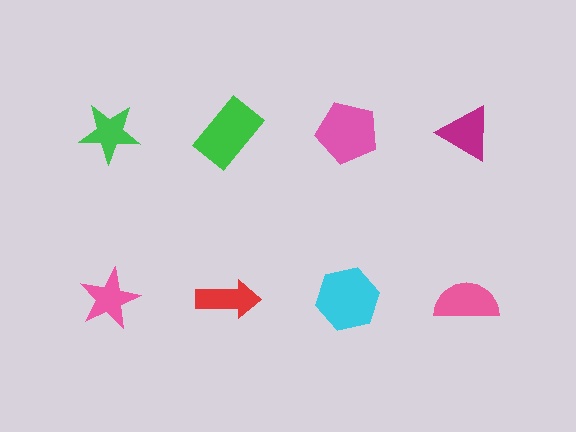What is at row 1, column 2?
A green rectangle.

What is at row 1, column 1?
A green star.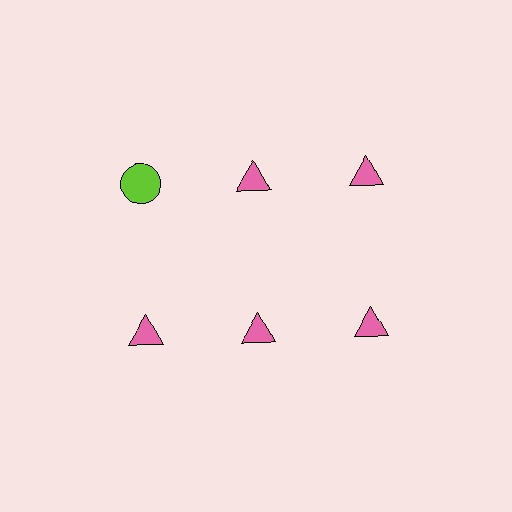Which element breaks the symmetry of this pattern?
The lime circle in the top row, leftmost column breaks the symmetry. All other shapes are pink triangles.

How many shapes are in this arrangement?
There are 6 shapes arranged in a grid pattern.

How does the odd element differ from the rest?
It differs in both color (lime instead of pink) and shape (circle instead of triangle).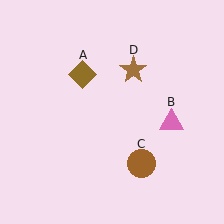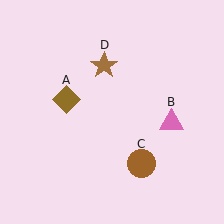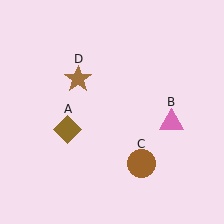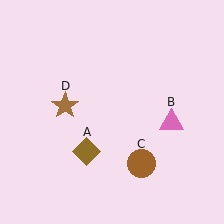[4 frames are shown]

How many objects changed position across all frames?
2 objects changed position: brown diamond (object A), brown star (object D).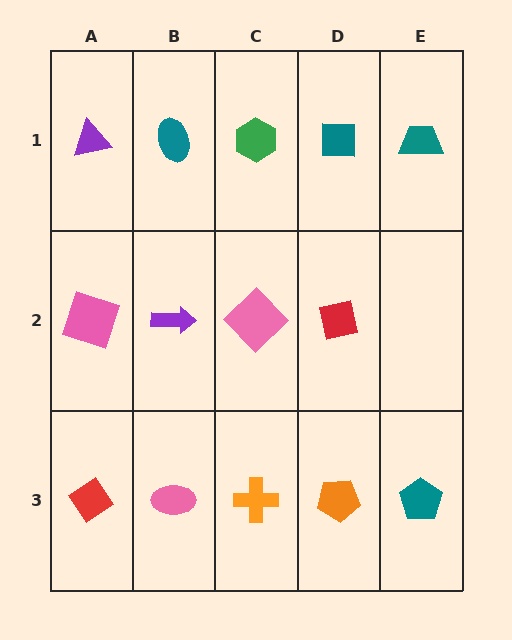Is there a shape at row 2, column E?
No, that cell is empty.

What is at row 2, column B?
A purple arrow.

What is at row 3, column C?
An orange cross.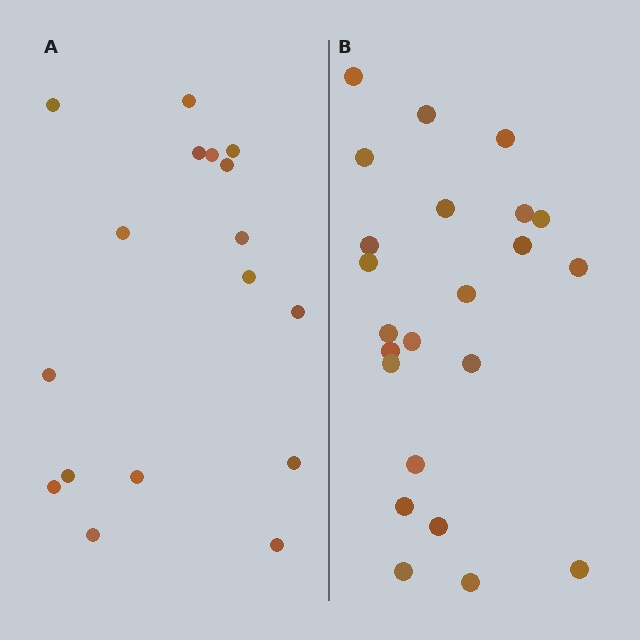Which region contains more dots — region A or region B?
Region B (the right region) has more dots.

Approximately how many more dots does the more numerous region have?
Region B has about 6 more dots than region A.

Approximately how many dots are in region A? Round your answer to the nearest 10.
About 20 dots. (The exact count is 17, which rounds to 20.)